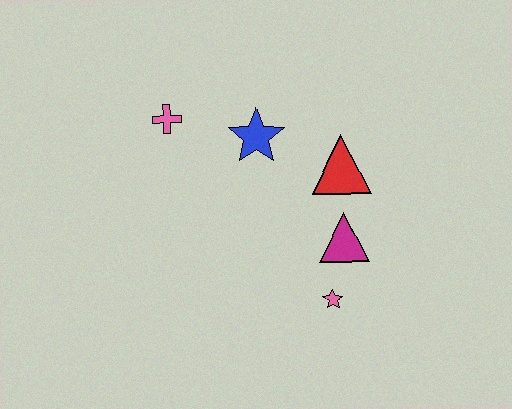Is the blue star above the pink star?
Yes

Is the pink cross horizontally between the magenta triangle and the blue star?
No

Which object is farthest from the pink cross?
The pink star is farthest from the pink cross.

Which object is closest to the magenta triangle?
The pink star is closest to the magenta triangle.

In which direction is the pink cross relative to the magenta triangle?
The pink cross is to the left of the magenta triangle.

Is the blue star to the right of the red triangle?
No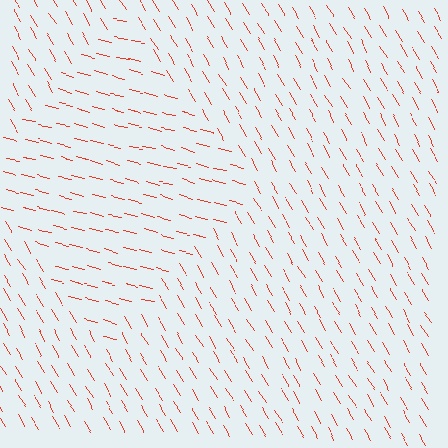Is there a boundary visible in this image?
Yes, there is a texture boundary formed by a change in line orientation.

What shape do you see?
I see a diamond.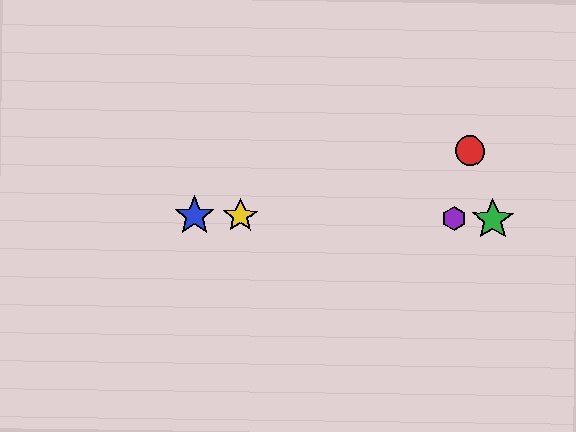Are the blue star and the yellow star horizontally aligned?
Yes, both are at y≈215.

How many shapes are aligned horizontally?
4 shapes (the blue star, the green star, the yellow star, the purple hexagon) are aligned horizontally.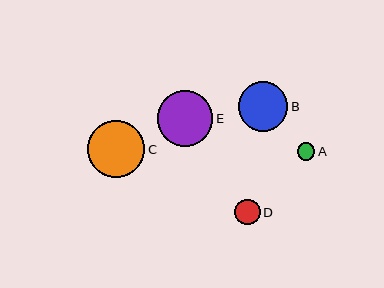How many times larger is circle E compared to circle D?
Circle E is approximately 2.2 times the size of circle D.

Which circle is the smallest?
Circle A is the smallest with a size of approximately 17 pixels.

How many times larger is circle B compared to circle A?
Circle B is approximately 2.9 times the size of circle A.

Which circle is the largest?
Circle C is the largest with a size of approximately 57 pixels.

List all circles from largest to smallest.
From largest to smallest: C, E, B, D, A.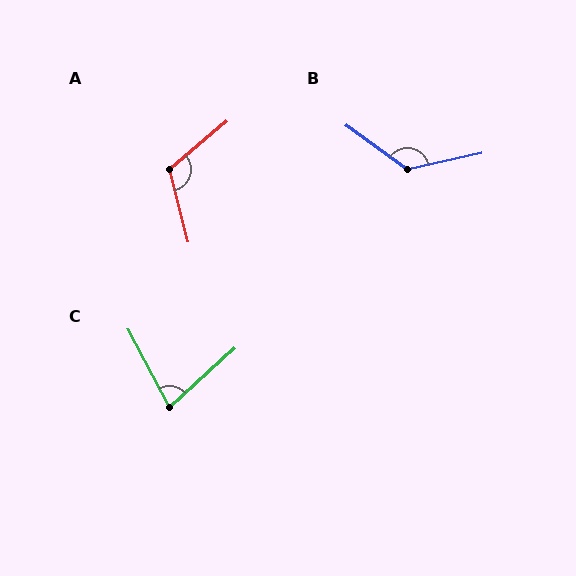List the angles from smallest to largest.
C (76°), A (116°), B (132°).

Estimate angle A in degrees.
Approximately 116 degrees.